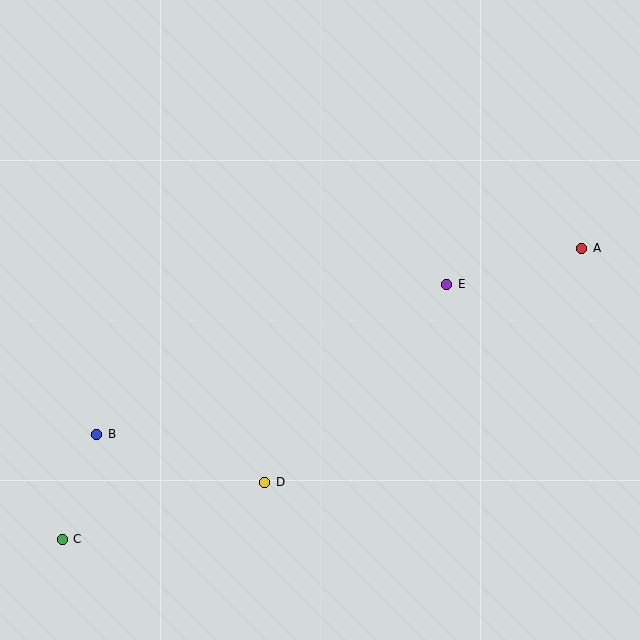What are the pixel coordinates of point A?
Point A is at (582, 248).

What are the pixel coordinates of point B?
Point B is at (97, 434).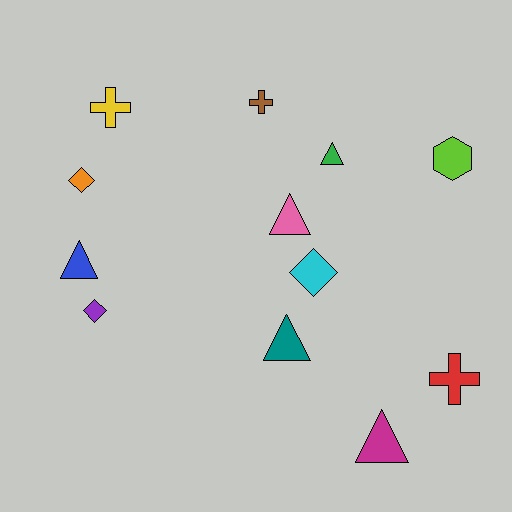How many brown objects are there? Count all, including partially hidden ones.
There is 1 brown object.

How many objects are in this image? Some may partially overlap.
There are 12 objects.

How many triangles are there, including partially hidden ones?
There are 5 triangles.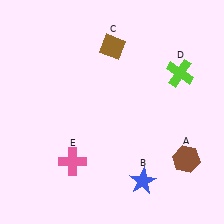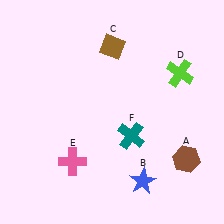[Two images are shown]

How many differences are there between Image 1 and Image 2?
There is 1 difference between the two images.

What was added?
A teal cross (F) was added in Image 2.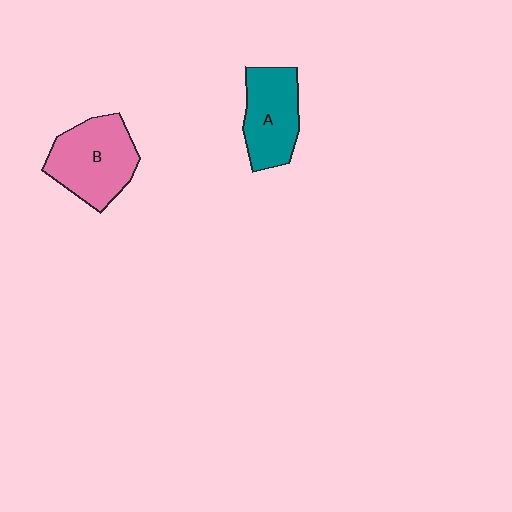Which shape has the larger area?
Shape B (pink).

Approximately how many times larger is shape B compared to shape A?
Approximately 1.2 times.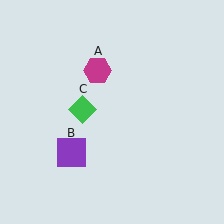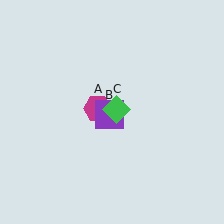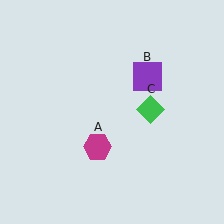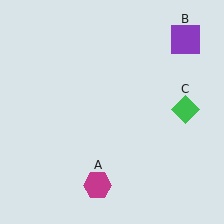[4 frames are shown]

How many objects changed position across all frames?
3 objects changed position: magenta hexagon (object A), purple square (object B), green diamond (object C).